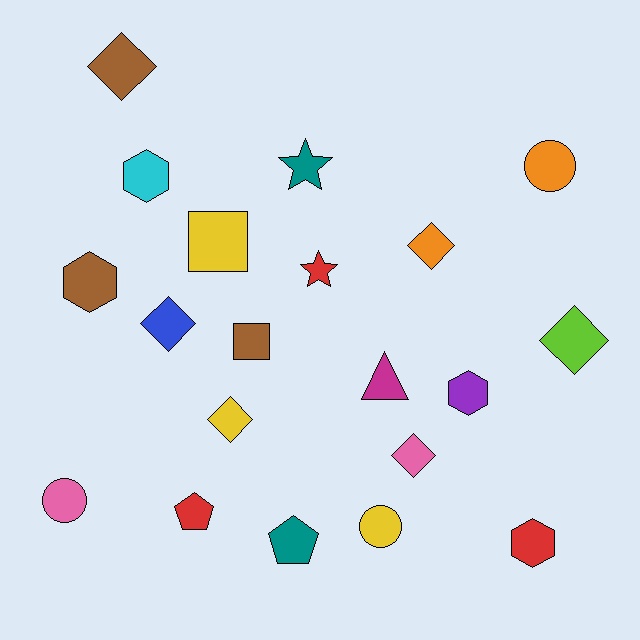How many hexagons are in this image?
There are 4 hexagons.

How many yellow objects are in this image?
There are 3 yellow objects.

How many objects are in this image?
There are 20 objects.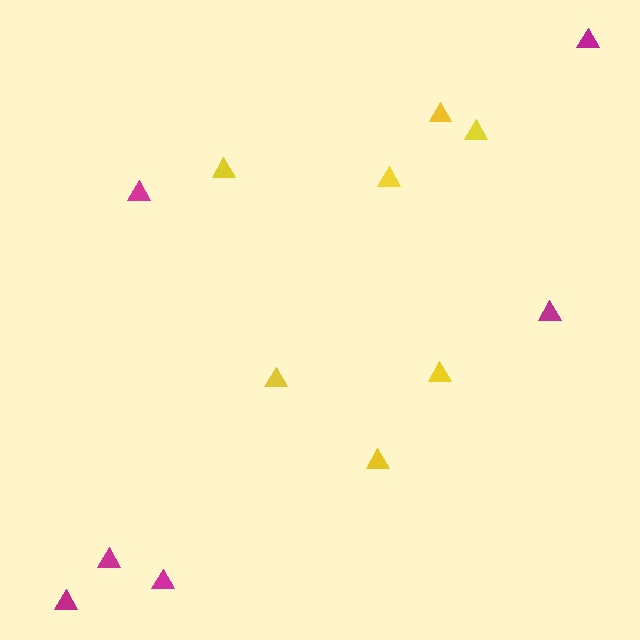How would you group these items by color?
There are 2 groups: one group of yellow triangles (7) and one group of magenta triangles (6).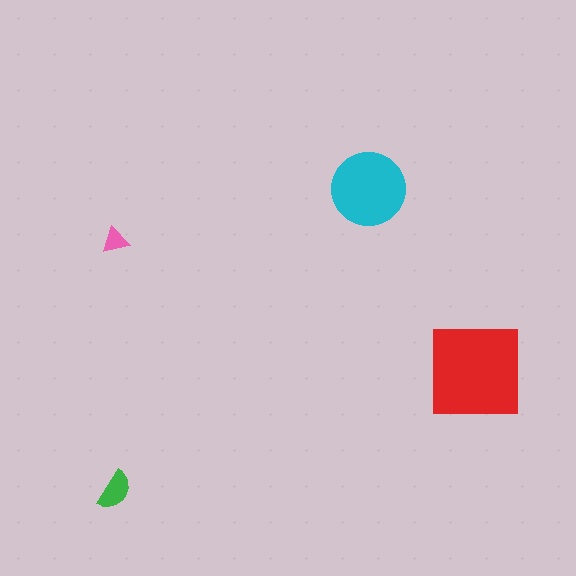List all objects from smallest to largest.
The pink triangle, the green semicircle, the cyan circle, the red square.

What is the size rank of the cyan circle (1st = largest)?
2nd.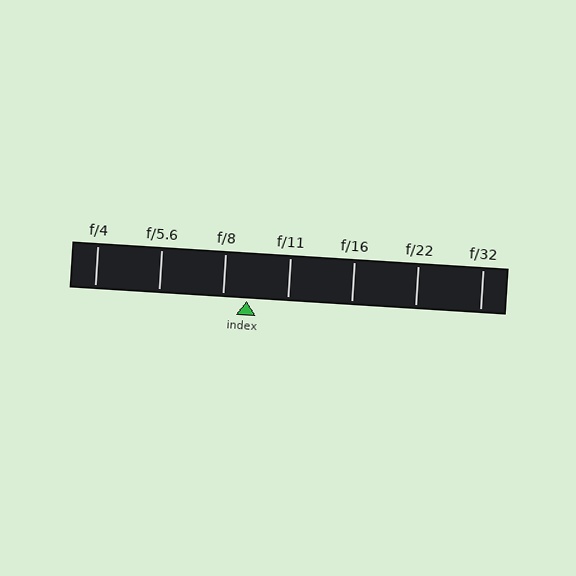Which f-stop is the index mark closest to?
The index mark is closest to f/8.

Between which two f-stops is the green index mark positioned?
The index mark is between f/8 and f/11.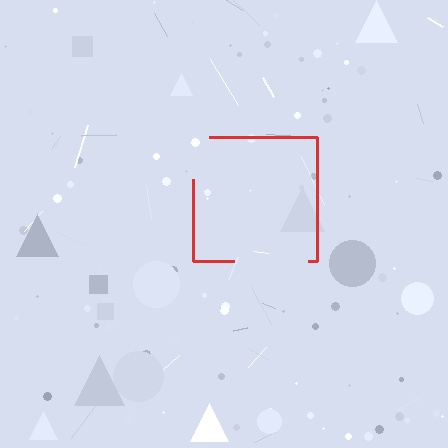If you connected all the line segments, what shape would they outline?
They would outline a square.